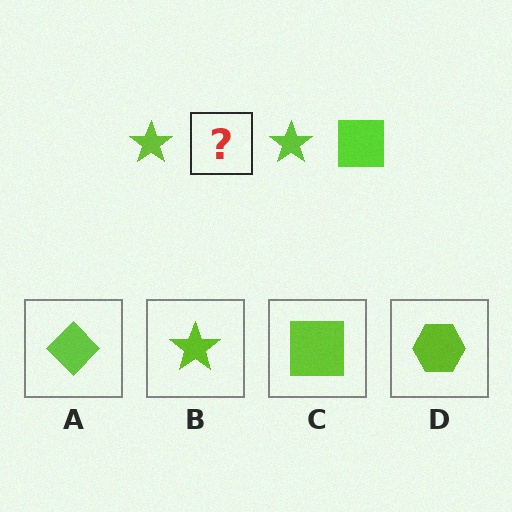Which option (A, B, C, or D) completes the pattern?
C.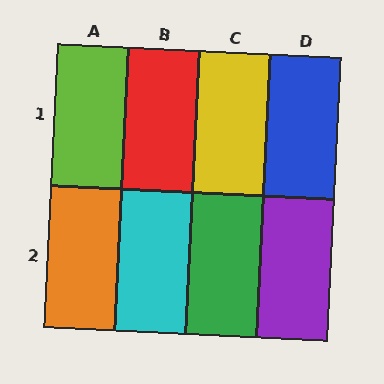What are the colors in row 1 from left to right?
Lime, red, yellow, blue.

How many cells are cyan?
1 cell is cyan.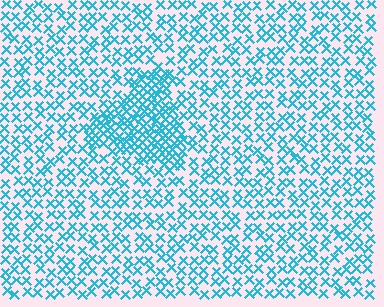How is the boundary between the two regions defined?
The boundary is defined by a change in element density (approximately 2.0x ratio). All elements are the same color, size, and shape.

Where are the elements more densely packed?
The elements are more densely packed inside the triangle boundary.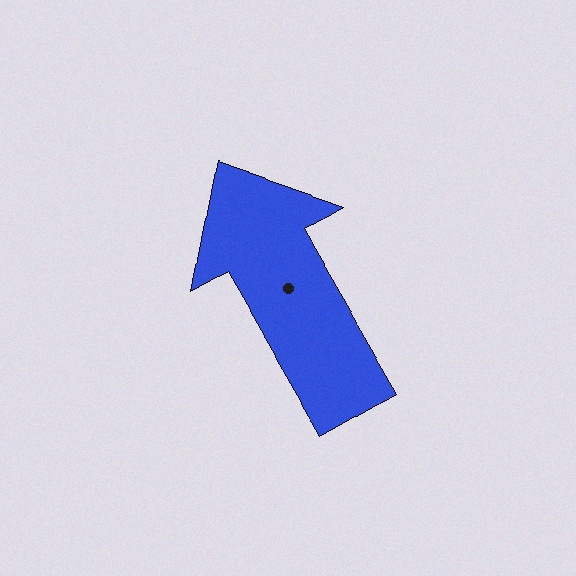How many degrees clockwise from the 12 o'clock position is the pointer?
Approximately 330 degrees.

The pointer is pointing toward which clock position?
Roughly 11 o'clock.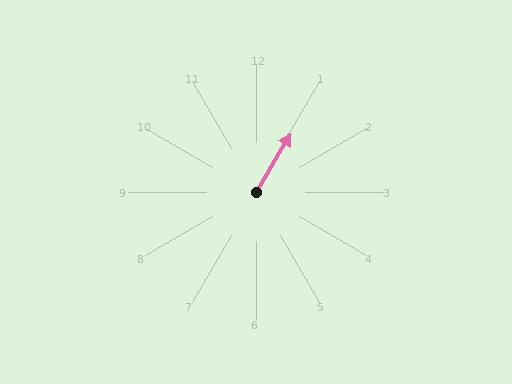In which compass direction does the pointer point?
Northeast.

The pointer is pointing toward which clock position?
Roughly 1 o'clock.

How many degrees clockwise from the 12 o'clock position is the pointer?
Approximately 30 degrees.